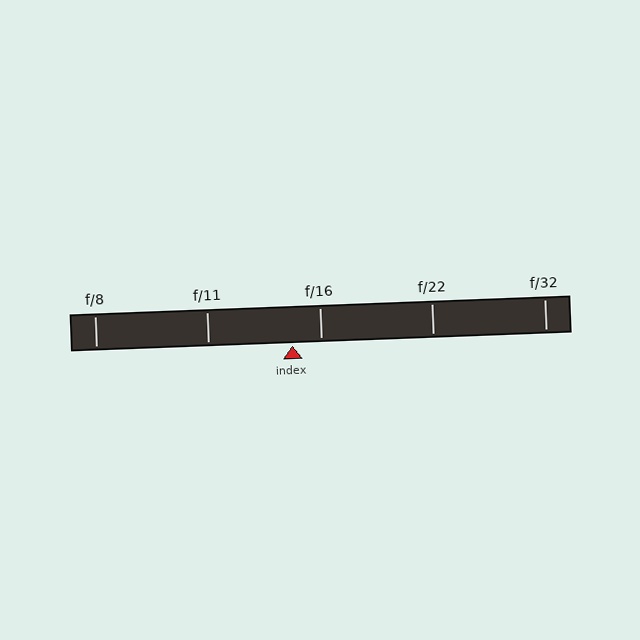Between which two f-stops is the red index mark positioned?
The index mark is between f/11 and f/16.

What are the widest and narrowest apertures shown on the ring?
The widest aperture shown is f/8 and the narrowest is f/32.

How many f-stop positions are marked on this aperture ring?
There are 5 f-stop positions marked.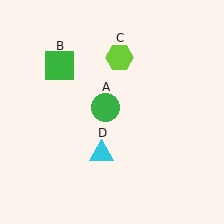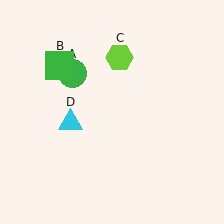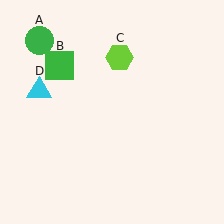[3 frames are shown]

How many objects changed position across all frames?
2 objects changed position: green circle (object A), cyan triangle (object D).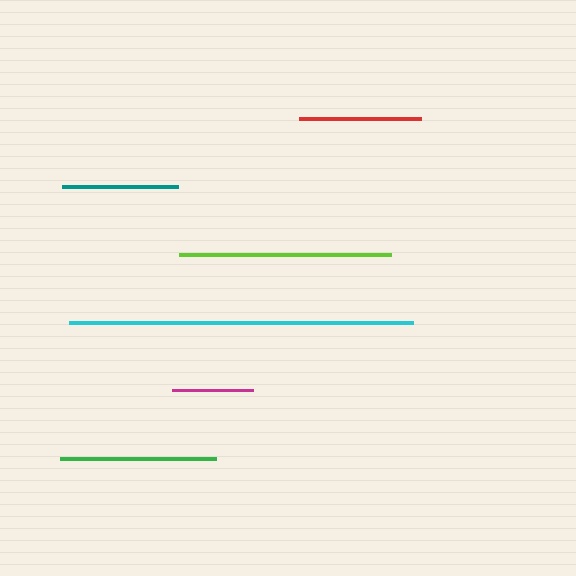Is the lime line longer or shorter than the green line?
The lime line is longer than the green line.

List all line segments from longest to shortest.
From longest to shortest: cyan, lime, green, red, teal, magenta.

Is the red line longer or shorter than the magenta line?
The red line is longer than the magenta line.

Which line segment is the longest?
The cyan line is the longest at approximately 344 pixels.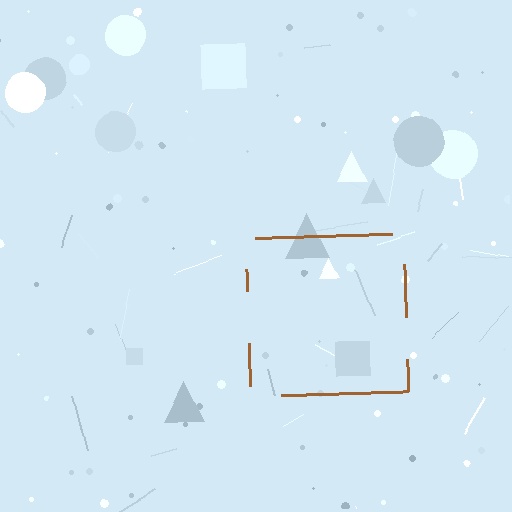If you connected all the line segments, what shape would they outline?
They would outline a square.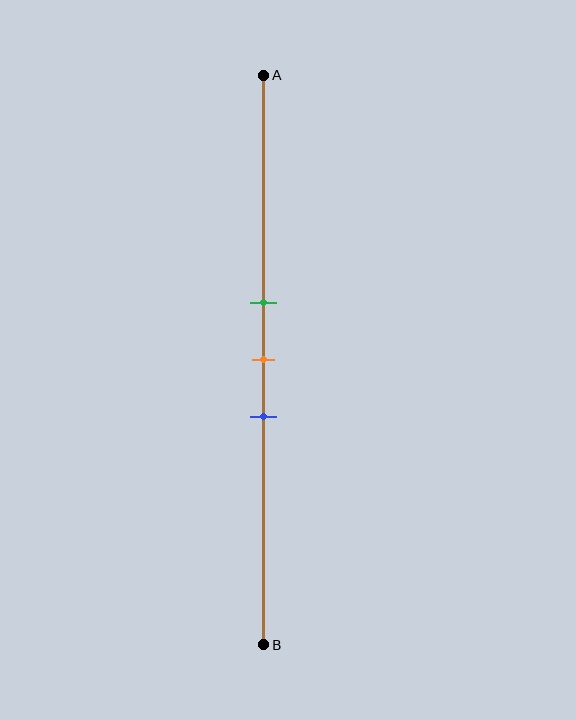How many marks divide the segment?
There are 3 marks dividing the segment.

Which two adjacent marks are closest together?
The green and orange marks are the closest adjacent pair.